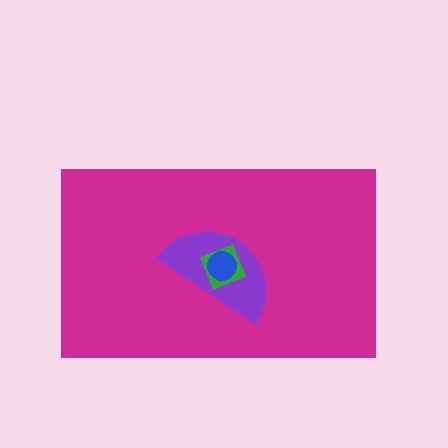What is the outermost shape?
The magenta rectangle.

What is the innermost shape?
The blue circle.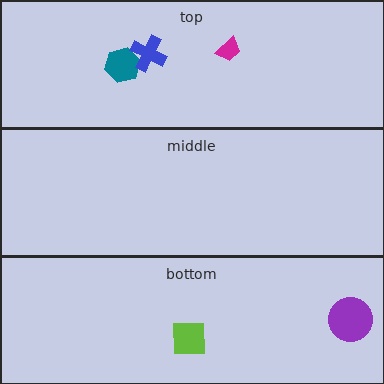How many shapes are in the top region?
3.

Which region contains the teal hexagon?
The top region.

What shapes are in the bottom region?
The purple circle, the lime square.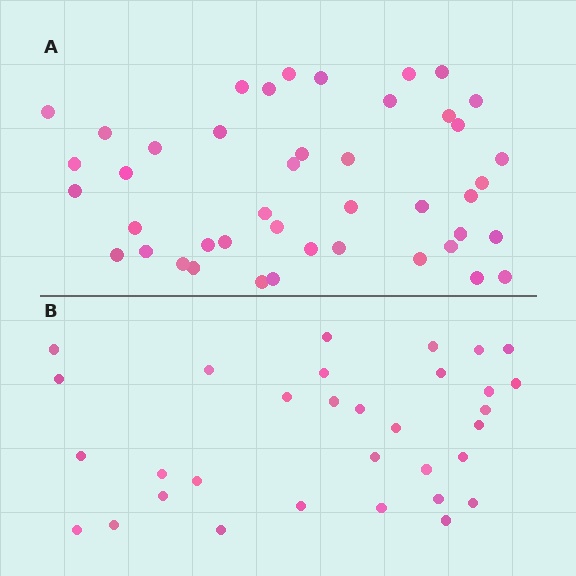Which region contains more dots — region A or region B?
Region A (the top region) has more dots.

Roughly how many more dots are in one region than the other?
Region A has roughly 12 or so more dots than region B.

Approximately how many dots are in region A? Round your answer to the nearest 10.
About 40 dots. (The exact count is 44, which rounds to 40.)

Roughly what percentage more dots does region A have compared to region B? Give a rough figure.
About 40% more.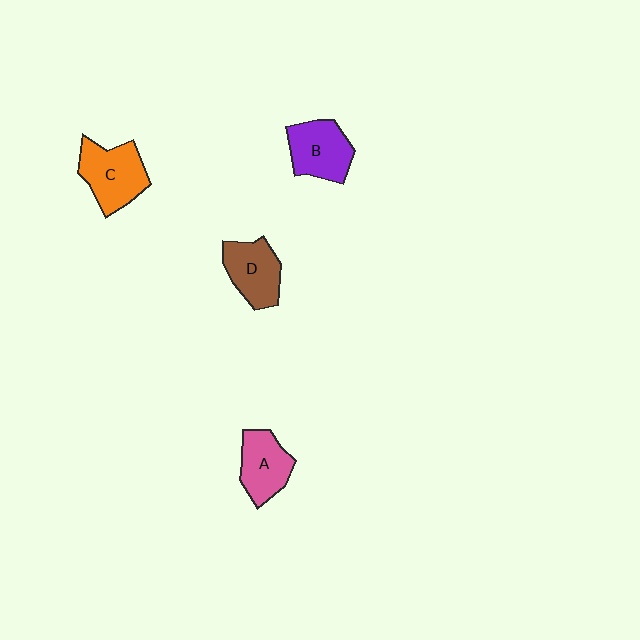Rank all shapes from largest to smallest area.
From largest to smallest: C (orange), B (purple), D (brown), A (pink).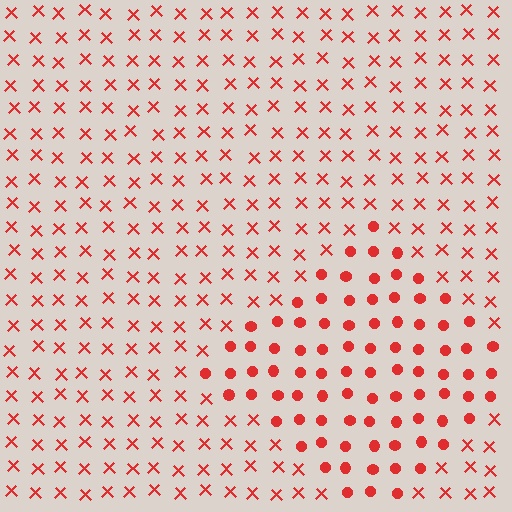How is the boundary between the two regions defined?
The boundary is defined by a change in element shape: circles inside vs. X marks outside. All elements share the same color and spacing.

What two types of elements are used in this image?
The image uses circles inside the diamond region and X marks outside it.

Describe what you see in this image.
The image is filled with small red elements arranged in a uniform grid. A diamond-shaped region contains circles, while the surrounding area contains X marks. The boundary is defined purely by the change in element shape.